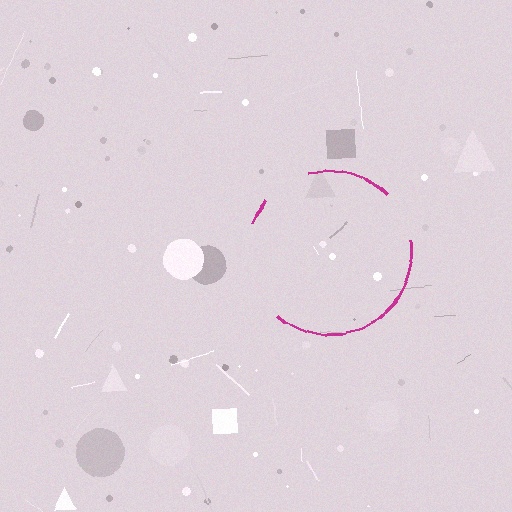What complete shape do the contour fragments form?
The contour fragments form a circle.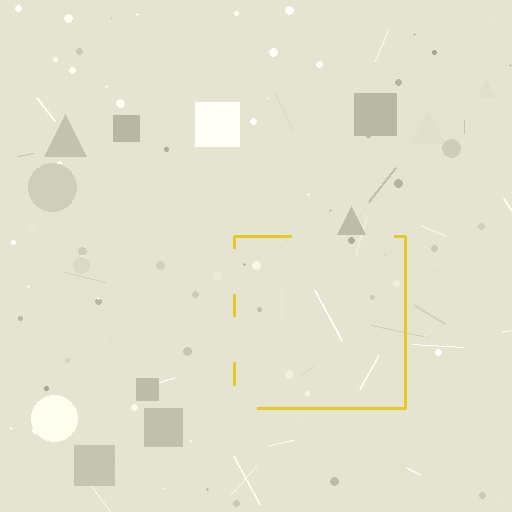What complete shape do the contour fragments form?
The contour fragments form a square.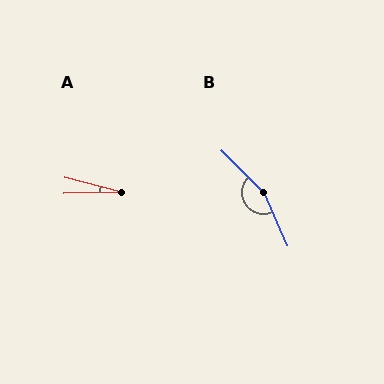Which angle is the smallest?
A, at approximately 16 degrees.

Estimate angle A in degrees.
Approximately 16 degrees.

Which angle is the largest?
B, at approximately 159 degrees.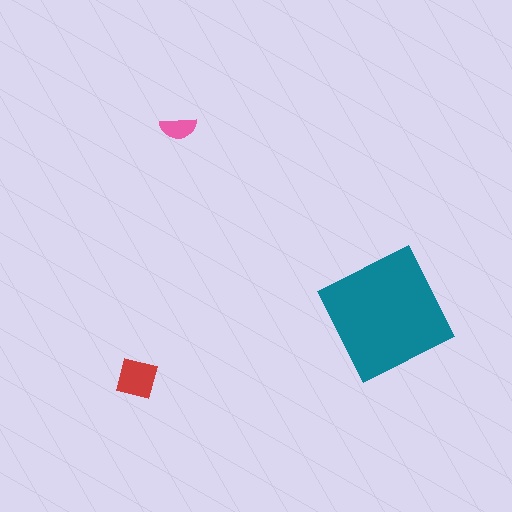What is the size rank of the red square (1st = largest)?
2nd.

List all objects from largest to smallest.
The teal square, the red square, the pink semicircle.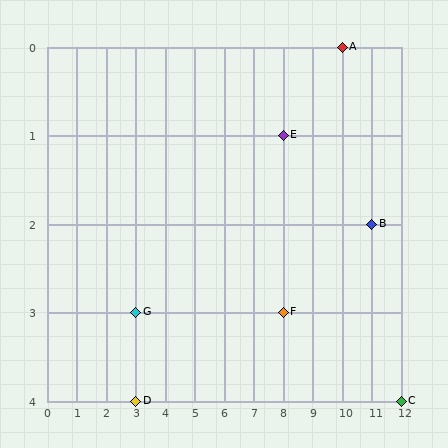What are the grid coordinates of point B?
Point B is at grid coordinates (11, 2).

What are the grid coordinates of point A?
Point A is at grid coordinates (10, 0).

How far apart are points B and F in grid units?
Points B and F are 3 columns and 1 row apart (about 3.2 grid units diagonally).